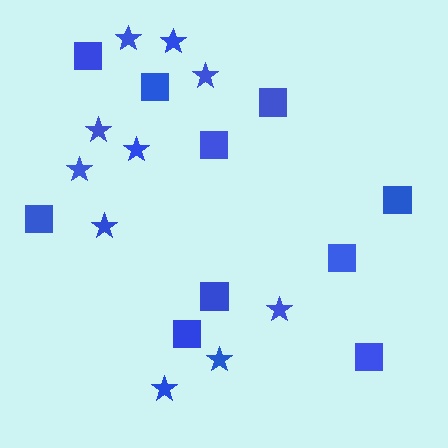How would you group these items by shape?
There are 2 groups: one group of squares (10) and one group of stars (10).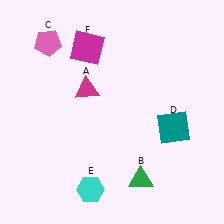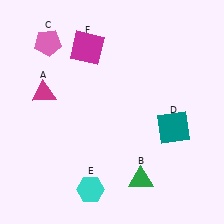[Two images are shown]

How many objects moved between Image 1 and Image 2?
1 object moved between the two images.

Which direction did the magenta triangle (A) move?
The magenta triangle (A) moved left.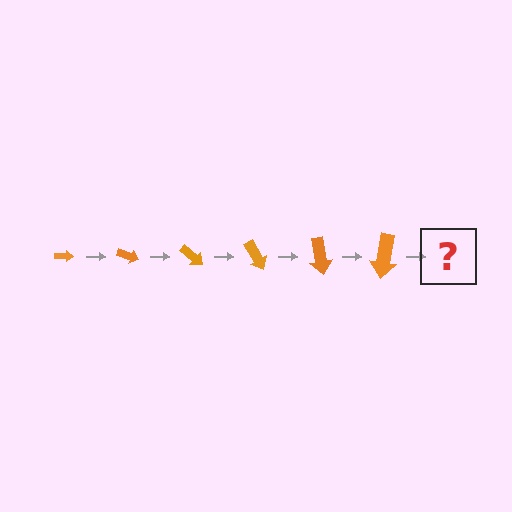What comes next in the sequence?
The next element should be an arrow, larger than the previous one and rotated 120 degrees from the start.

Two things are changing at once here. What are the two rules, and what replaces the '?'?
The two rules are that the arrow grows larger each step and it rotates 20 degrees each step. The '?' should be an arrow, larger than the previous one and rotated 120 degrees from the start.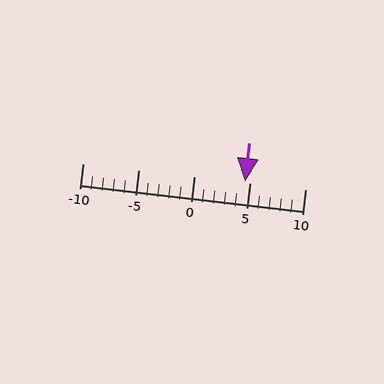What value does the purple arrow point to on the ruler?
The purple arrow points to approximately 5.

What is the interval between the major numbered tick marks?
The major tick marks are spaced 5 units apart.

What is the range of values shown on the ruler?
The ruler shows values from -10 to 10.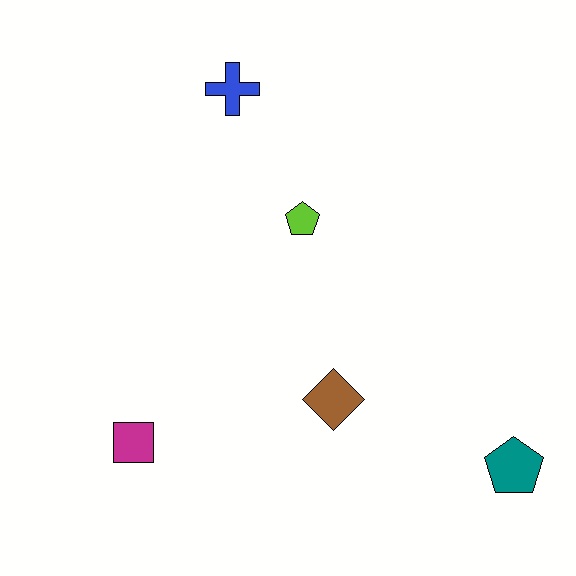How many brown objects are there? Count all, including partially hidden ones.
There is 1 brown object.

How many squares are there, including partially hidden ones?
There is 1 square.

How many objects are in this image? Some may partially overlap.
There are 5 objects.